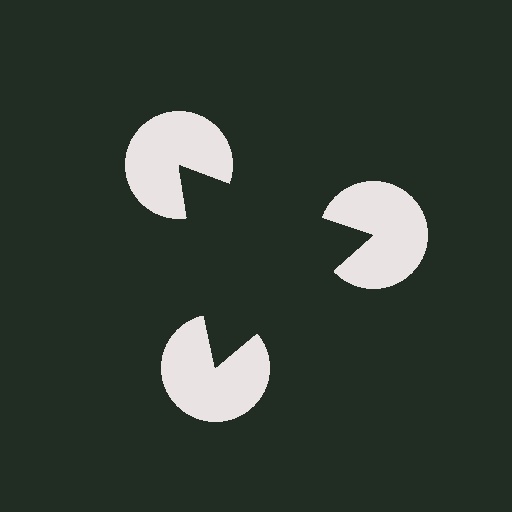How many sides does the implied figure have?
3 sides.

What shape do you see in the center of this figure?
An illusory triangle — its edges are inferred from the aligned wedge cuts in the pac-man discs, not physically drawn.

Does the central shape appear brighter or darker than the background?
It typically appears slightly darker than the background, even though no actual brightness change is drawn.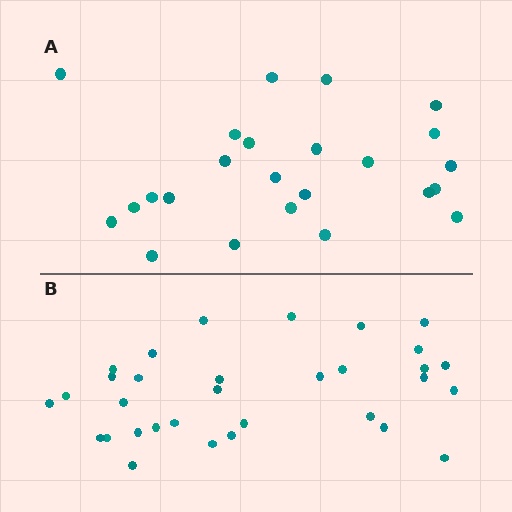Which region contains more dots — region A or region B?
Region B (the bottom region) has more dots.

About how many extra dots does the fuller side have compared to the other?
Region B has roughly 8 or so more dots than region A.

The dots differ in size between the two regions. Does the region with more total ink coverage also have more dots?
No. Region A has more total ink coverage because its dots are larger, but region B actually contains more individual dots. Total area can be misleading — the number of items is what matters here.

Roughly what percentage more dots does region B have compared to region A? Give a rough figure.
About 35% more.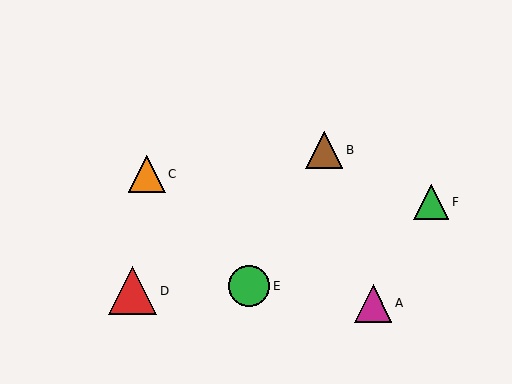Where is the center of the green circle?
The center of the green circle is at (249, 286).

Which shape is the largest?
The red triangle (labeled D) is the largest.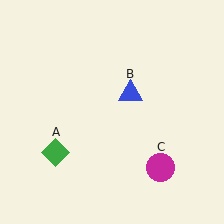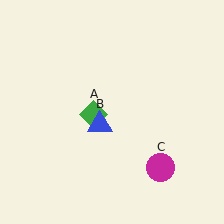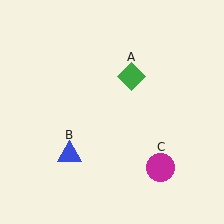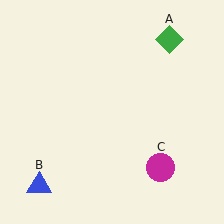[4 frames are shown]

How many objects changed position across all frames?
2 objects changed position: green diamond (object A), blue triangle (object B).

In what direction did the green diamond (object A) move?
The green diamond (object A) moved up and to the right.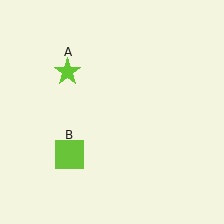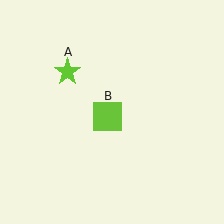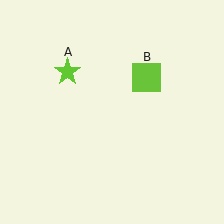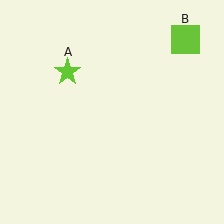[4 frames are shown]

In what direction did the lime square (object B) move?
The lime square (object B) moved up and to the right.